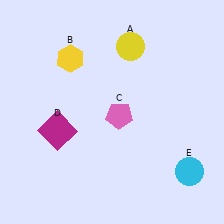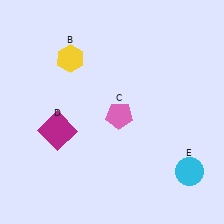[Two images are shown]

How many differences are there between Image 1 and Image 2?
There is 1 difference between the two images.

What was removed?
The yellow circle (A) was removed in Image 2.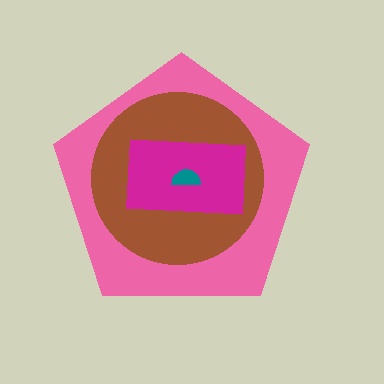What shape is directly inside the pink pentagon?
The brown circle.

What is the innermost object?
The teal semicircle.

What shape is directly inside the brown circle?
The magenta rectangle.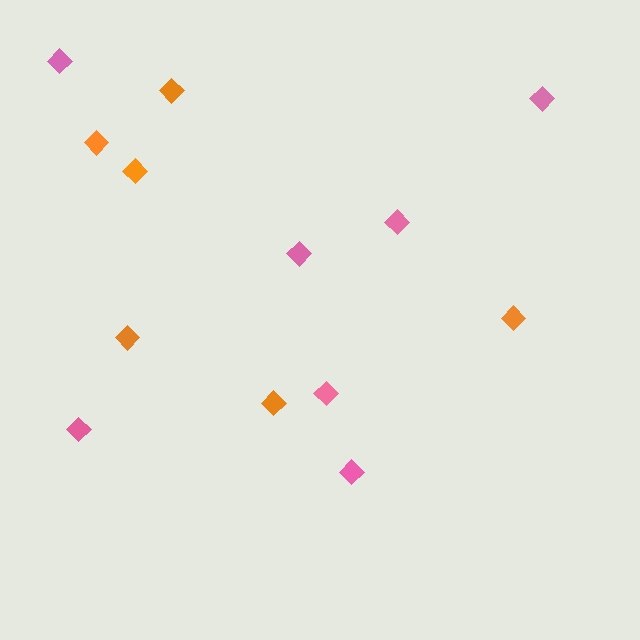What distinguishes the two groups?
There are 2 groups: one group of pink diamonds (7) and one group of orange diamonds (6).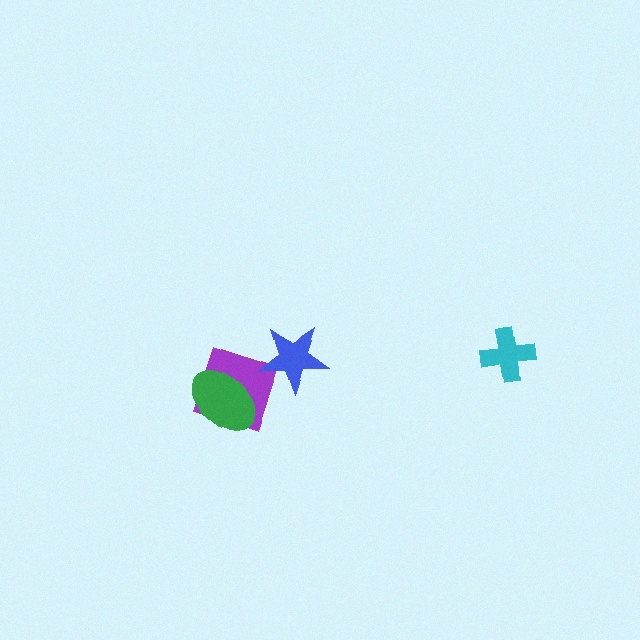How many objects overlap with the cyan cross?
0 objects overlap with the cyan cross.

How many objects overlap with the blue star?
0 objects overlap with the blue star.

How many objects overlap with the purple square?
1 object overlaps with the purple square.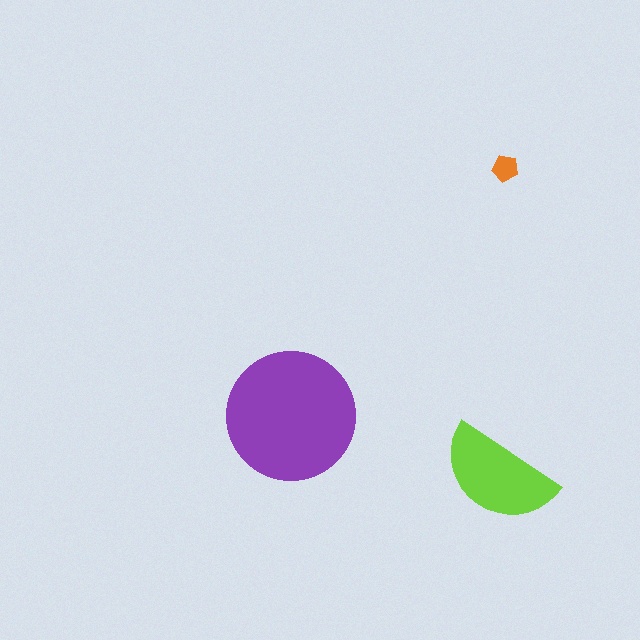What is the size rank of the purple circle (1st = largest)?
1st.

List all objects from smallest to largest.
The orange pentagon, the lime semicircle, the purple circle.